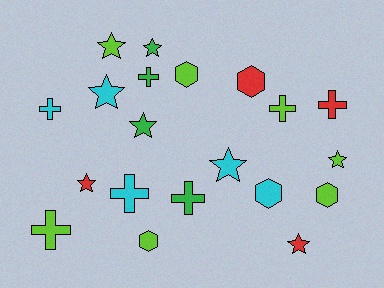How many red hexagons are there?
There is 1 red hexagon.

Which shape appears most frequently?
Star, with 8 objects.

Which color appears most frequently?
Lime, with 7 objects.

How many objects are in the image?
There are 20 objects.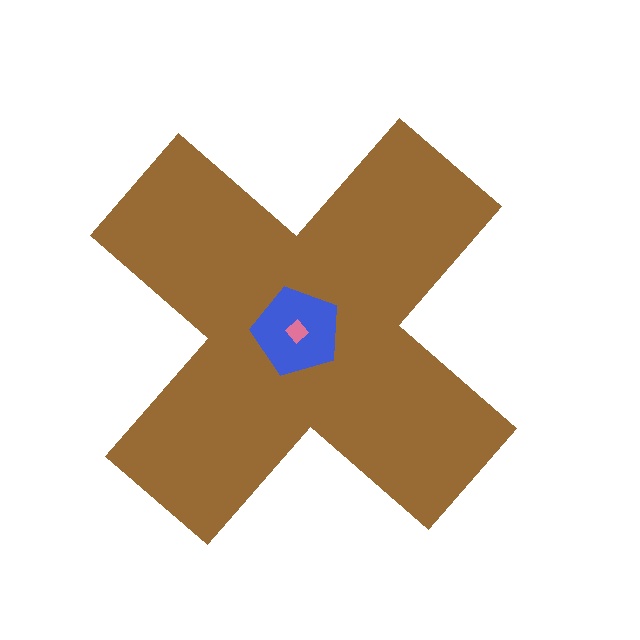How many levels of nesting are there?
3.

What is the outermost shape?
The brown cross.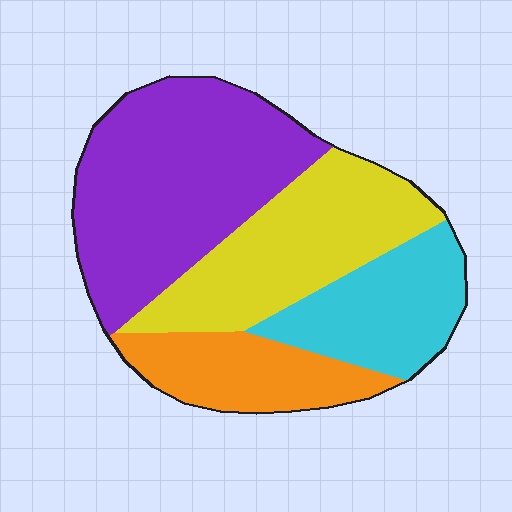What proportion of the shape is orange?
Orange covers 16% of the shape.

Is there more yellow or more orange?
Yellow.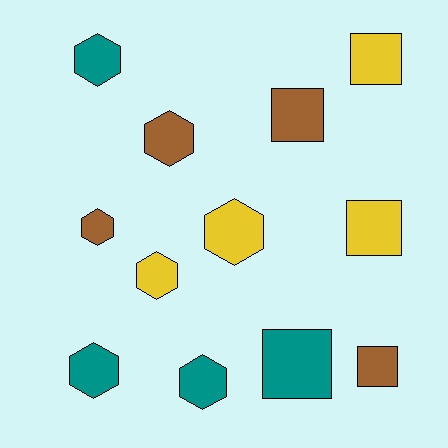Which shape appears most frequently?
Hexagon, with 7 objects.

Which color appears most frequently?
Brown, with 4 objects.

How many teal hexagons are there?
There are 3 teal hexagons.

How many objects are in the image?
There are 12 objects.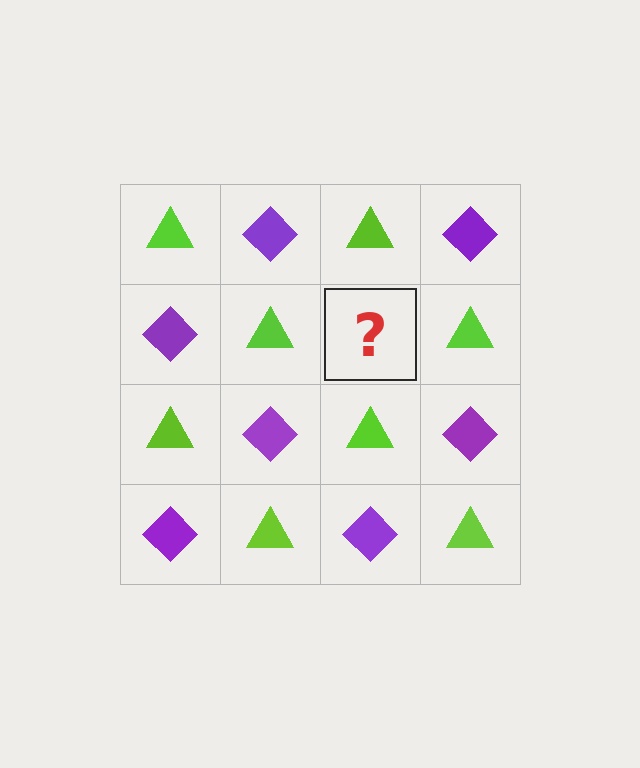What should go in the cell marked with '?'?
The missing cell should contain a purple diamond.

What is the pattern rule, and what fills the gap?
The rule is that it alternates lime triangle and purple diamond in a checkerboard pattern. The gap should be filled with a purple diamond.